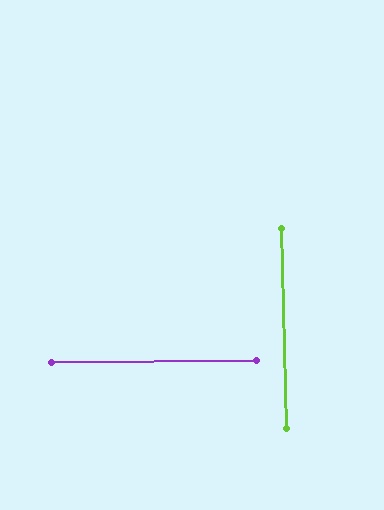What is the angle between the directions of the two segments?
Approximately 89 degrees.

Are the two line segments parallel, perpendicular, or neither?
Perpendicular — they meet at approximately 89°.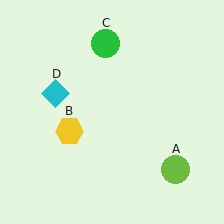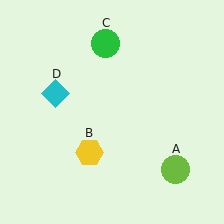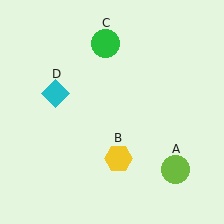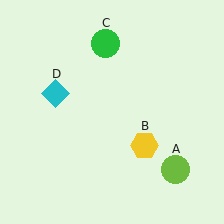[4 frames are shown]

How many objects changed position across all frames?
1 object changed position: yellow hexagon (object B).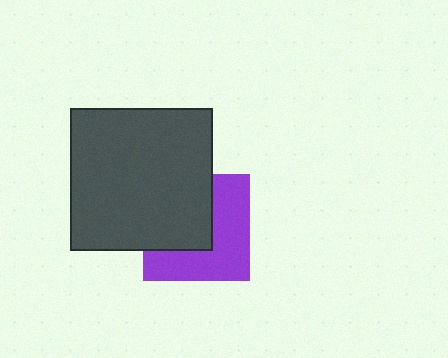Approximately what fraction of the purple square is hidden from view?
Roughly 48% of the purple square is hidden behind the dark gray square.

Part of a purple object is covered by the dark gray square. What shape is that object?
It is a square.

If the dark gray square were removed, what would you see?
You would see the complete purple square.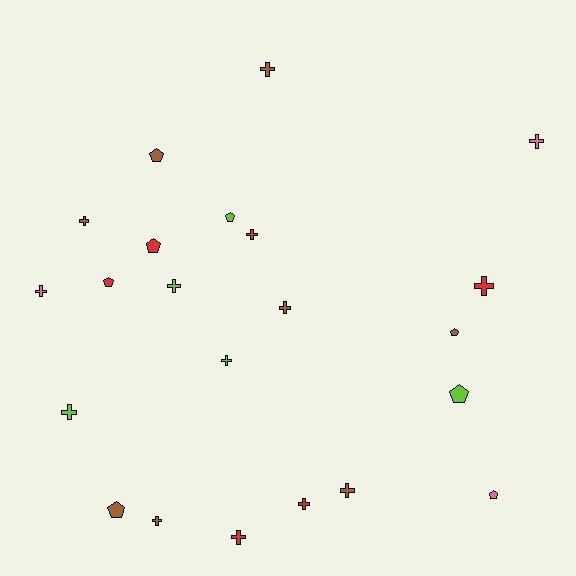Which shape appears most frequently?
Cross, with 14 objects.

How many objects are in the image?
There are 22 objects.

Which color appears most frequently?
Brown, with 8 objects.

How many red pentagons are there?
There are 2 red pentagons.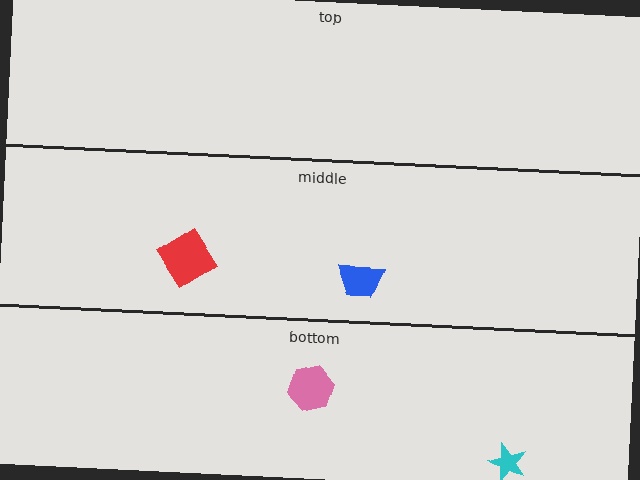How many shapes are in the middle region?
2.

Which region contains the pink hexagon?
The bottom region.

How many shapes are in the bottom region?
2.